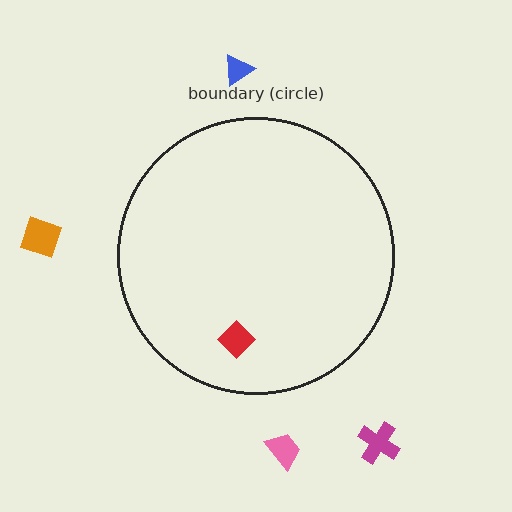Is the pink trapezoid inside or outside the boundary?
Outside.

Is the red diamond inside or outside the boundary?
Inside.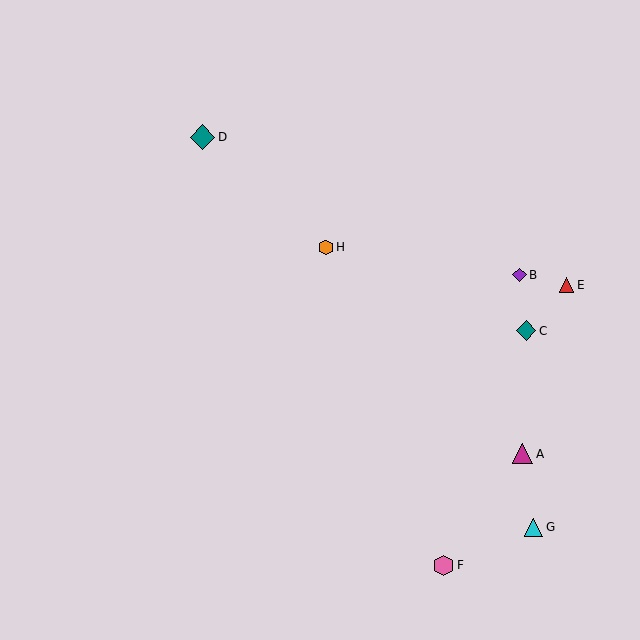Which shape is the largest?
The teal diamond (labeled D) is the largest.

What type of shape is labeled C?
Shape C is a teal diamond.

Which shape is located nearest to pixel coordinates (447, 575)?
The pink hexagon (labeled F) at (444, 565) is nearest to that location.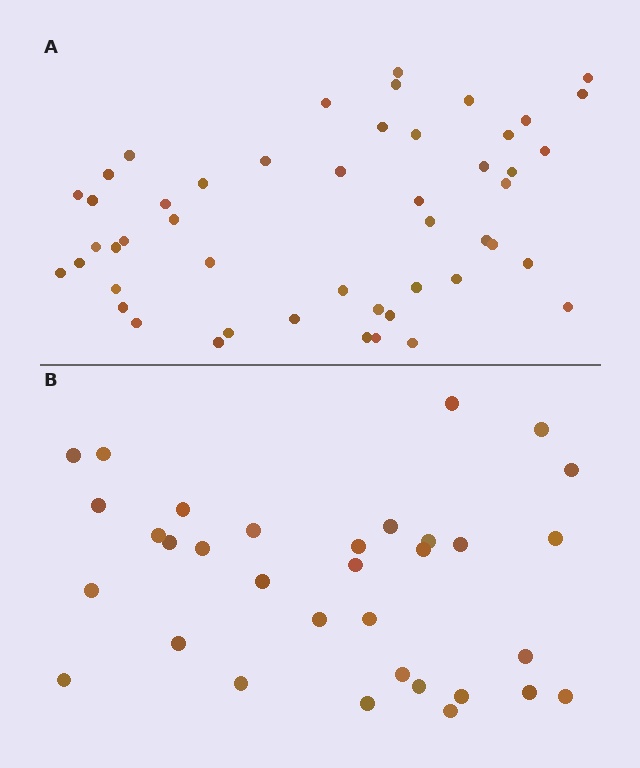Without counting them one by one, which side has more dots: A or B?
Region A (the top region) has more dots.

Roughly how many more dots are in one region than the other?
Region A has approximately 15 more dots than region B.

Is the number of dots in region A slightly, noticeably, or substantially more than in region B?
Region A has substantially more. The ratio is roughly 1.5 to 1.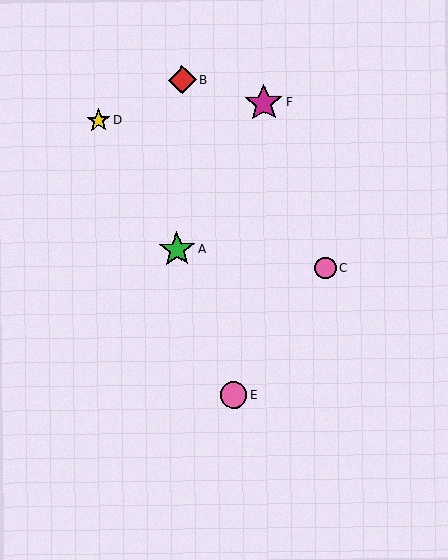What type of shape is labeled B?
Shape B is a red diamond.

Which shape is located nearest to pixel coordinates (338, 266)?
The pink circle (labeled C) at (325, 267) is nearest to that location.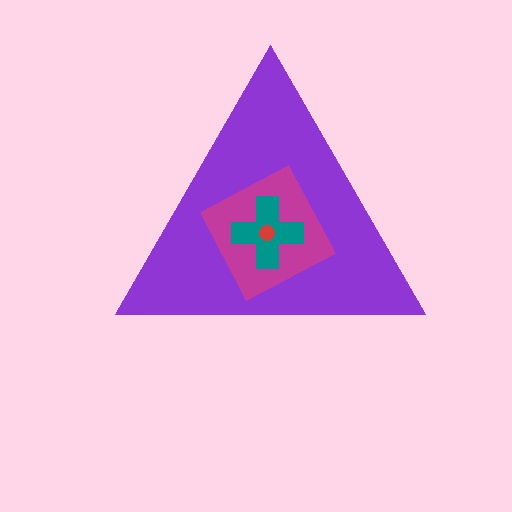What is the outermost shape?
The purple triangle.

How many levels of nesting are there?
4.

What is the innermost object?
The red circle.